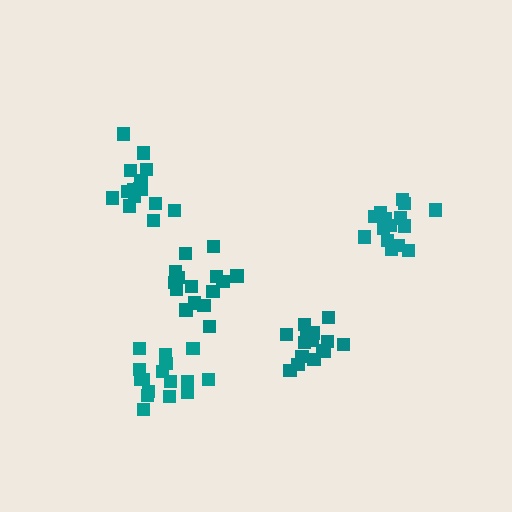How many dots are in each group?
Group 1: 15 dots, Group 2: 16 dots, Group 3: 15 dots, Group 4: 15 dots, Group 5: 16 dots (77 total).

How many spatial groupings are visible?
There are 5 spatial groupings.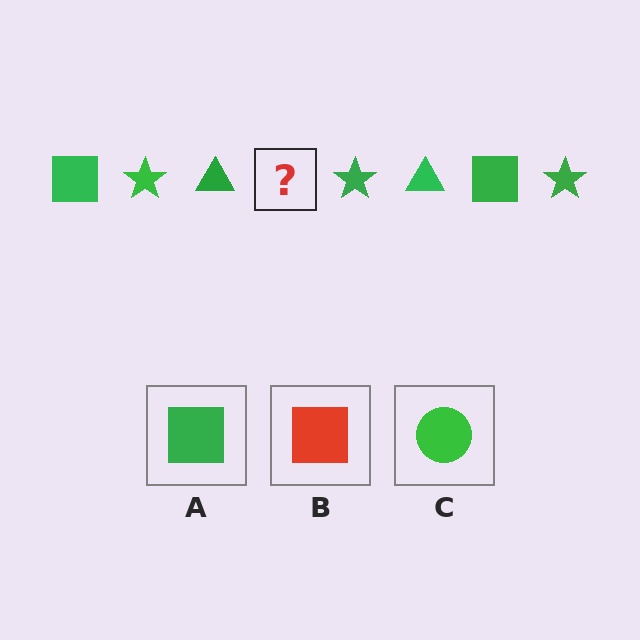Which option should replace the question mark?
Option A.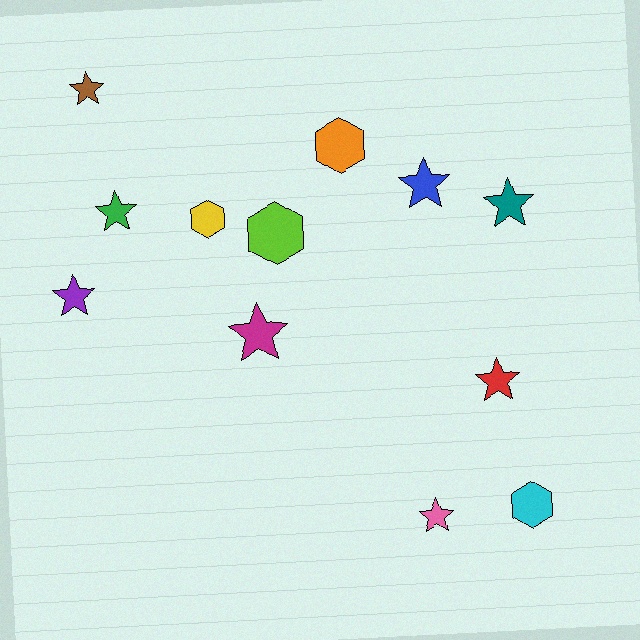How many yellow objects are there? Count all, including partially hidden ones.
There is 1 yellow object.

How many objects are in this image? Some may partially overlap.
There are 12 objects.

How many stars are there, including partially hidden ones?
There are 8 stars.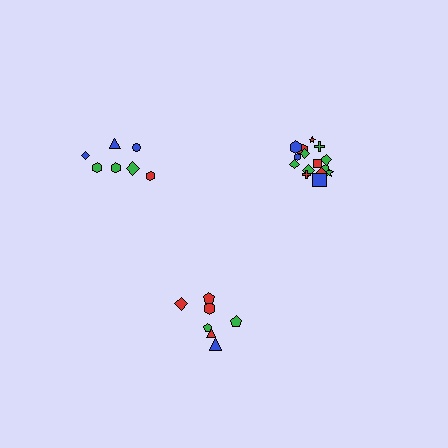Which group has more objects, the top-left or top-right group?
The top-right group.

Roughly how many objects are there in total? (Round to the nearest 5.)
Roughly 30 objects in total.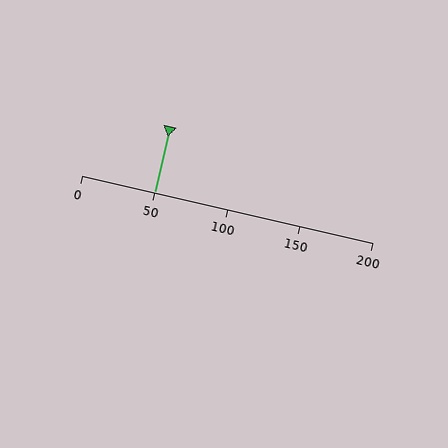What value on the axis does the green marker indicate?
The marker indicates approximately 50.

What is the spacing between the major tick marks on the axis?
The major ticks are spaced 50 apart.